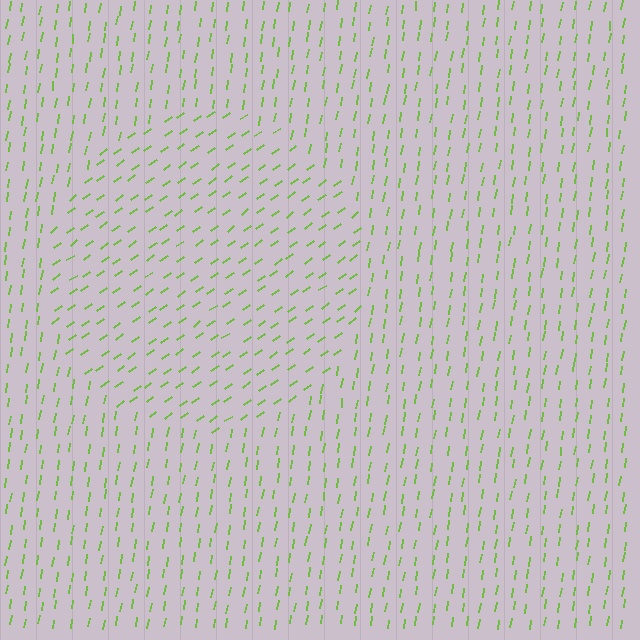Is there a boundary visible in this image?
Yes, there is a texture boundary formed by a change in line orientation.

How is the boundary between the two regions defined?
The boundary is defined purely by a change in line orientation (approximately 45 degrees difference). All lines are the same color and thickness.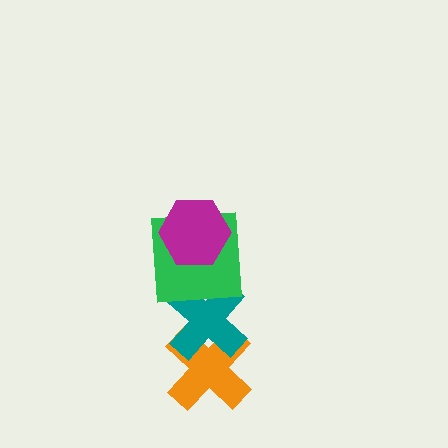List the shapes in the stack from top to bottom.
From top to bottom: the magenta hexagon, the green square, the teal cross, the orange cross.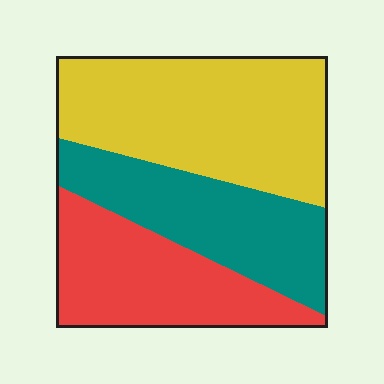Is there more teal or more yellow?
Yellow.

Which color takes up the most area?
Yellow, at roughly 45%.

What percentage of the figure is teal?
Teal takes up about one quarter (1/4) of the figure.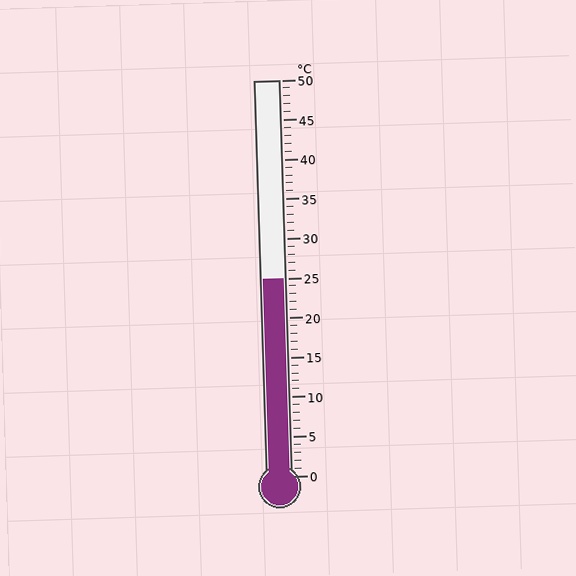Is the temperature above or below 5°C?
The temperature is above 5°C.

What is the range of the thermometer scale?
The thermometer scale ranges from 0°C to 50°C.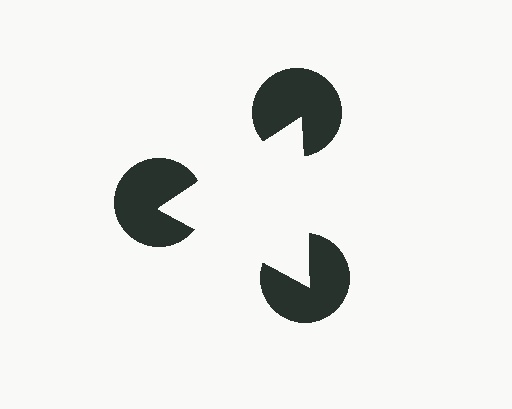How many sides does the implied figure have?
3 sides.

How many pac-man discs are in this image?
There are 3 — one at each vertex of the illusory triangle.